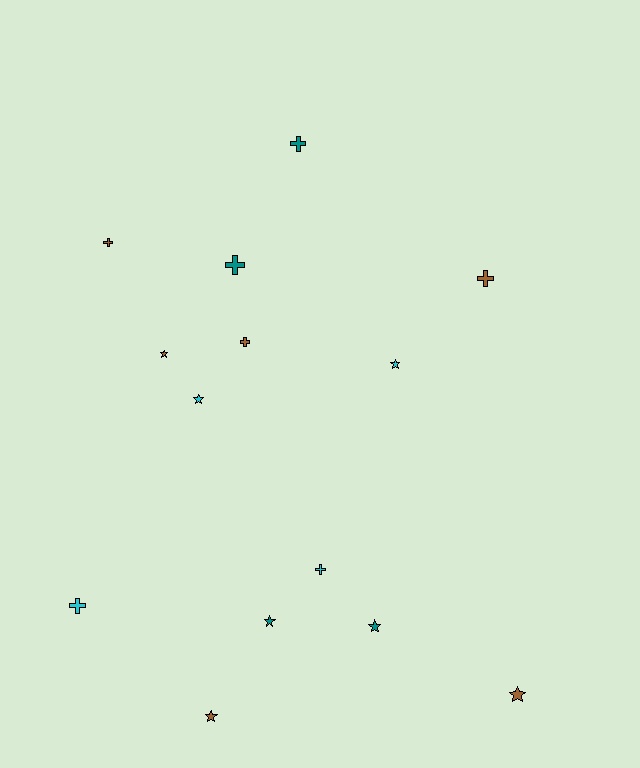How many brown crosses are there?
There are 3 brown crosses.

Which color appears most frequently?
Brown, with 6 objects.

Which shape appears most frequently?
Star, with 7 objects.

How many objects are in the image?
There are 14 objects.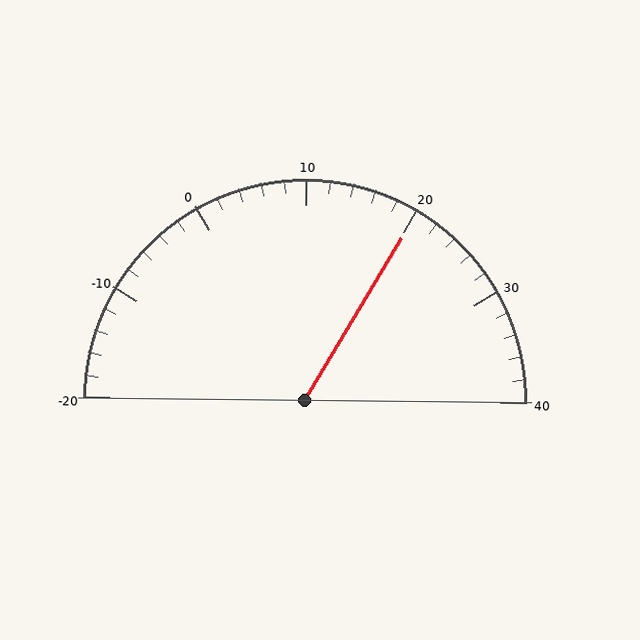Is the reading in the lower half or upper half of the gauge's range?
The reading is in the upper half of the range (-20 to 40).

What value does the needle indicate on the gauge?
The needle indicates approximately 20.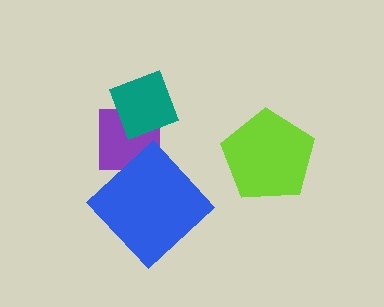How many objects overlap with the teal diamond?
1 object overlaps with the teal diamond.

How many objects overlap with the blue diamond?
0 objects overlap with the blue diamond.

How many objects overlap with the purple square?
1 object overlaps with the purple square.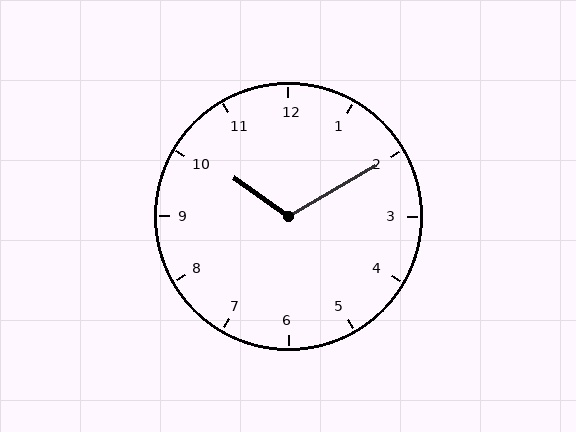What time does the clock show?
10:10.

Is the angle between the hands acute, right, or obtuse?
It is obtuse.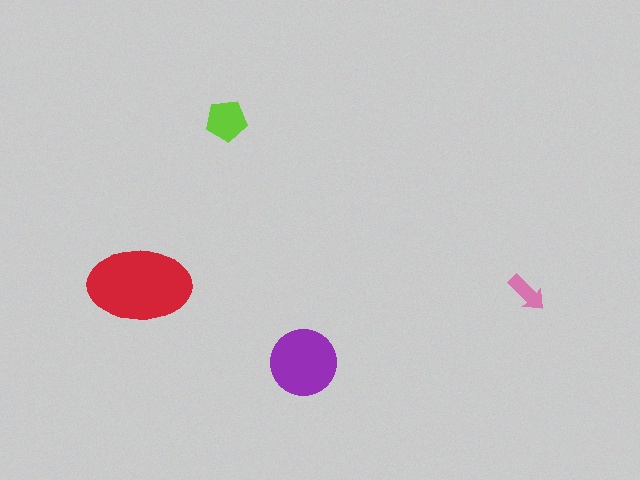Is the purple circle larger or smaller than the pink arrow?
Larger.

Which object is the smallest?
The pink arrow.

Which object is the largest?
The red ellipse.